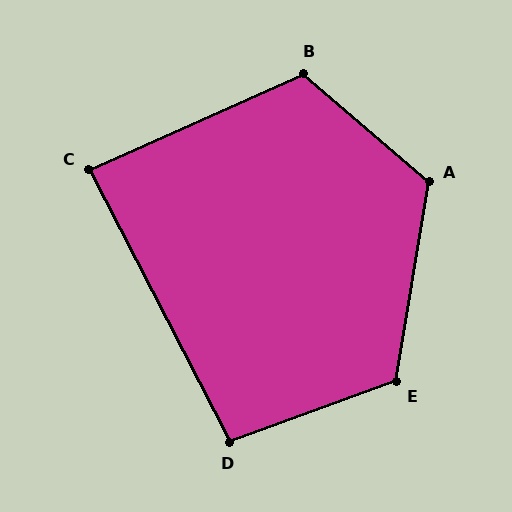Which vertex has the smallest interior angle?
C, at approximately 87 degrees.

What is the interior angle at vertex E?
Approximately 119 degrees (obtuse).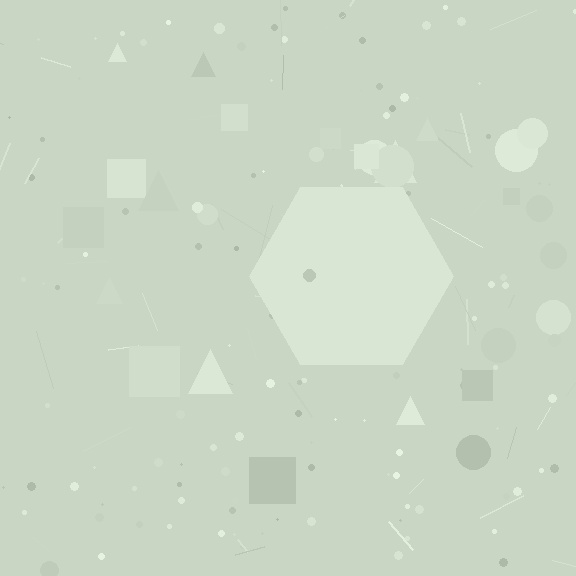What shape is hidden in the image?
A hexagon is hidden in the image.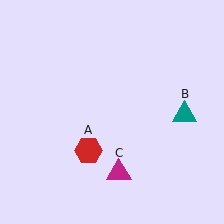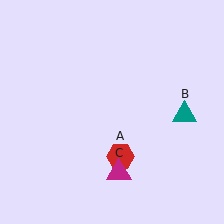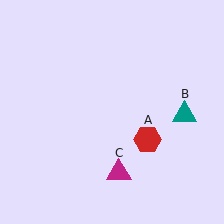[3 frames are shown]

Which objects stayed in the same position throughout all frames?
Teal triangle (object B) and magenta triangle (object C) remained stationary.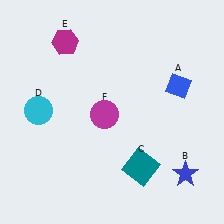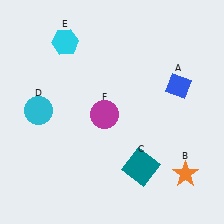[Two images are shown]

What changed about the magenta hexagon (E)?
In Image 1, E is magenta. In Image 2, it changed to cyan.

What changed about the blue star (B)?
In Image 1, B is blue. In Image 2, it changed to orange.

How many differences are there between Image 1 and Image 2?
There are 2 differences between the two images.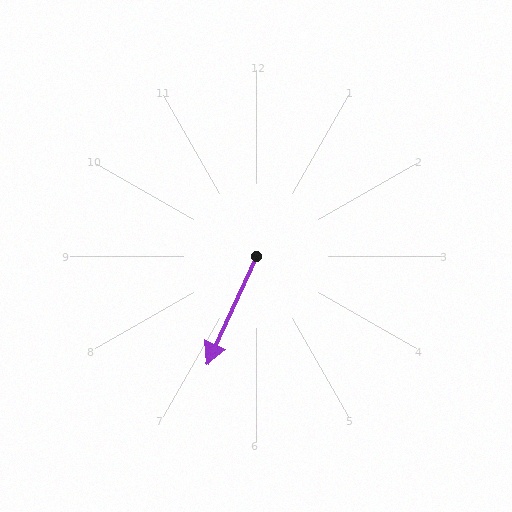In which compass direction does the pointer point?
Southwest.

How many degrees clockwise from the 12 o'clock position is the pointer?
Approximately 205 degrees.